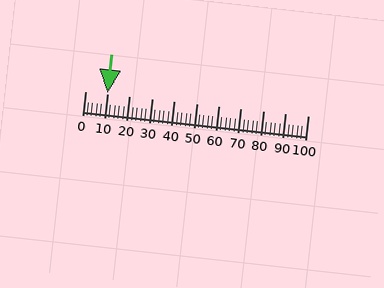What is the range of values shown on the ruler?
The ruler shows values from 0 to 100.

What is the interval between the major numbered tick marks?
The major tick marks are spaced 10 units apart.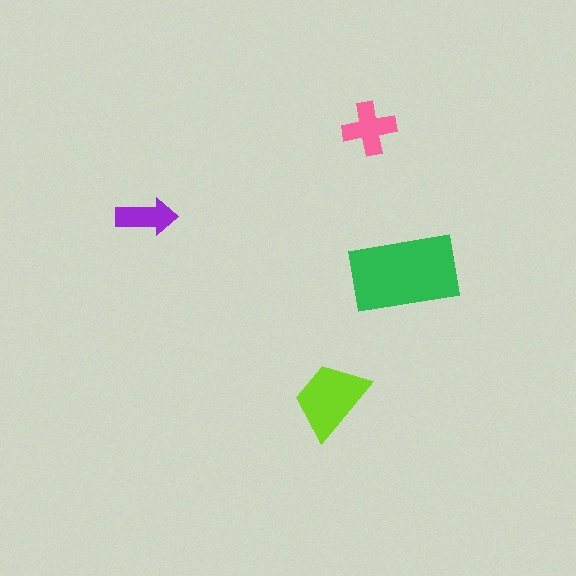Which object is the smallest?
The purple arrow.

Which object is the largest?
The green rectangle.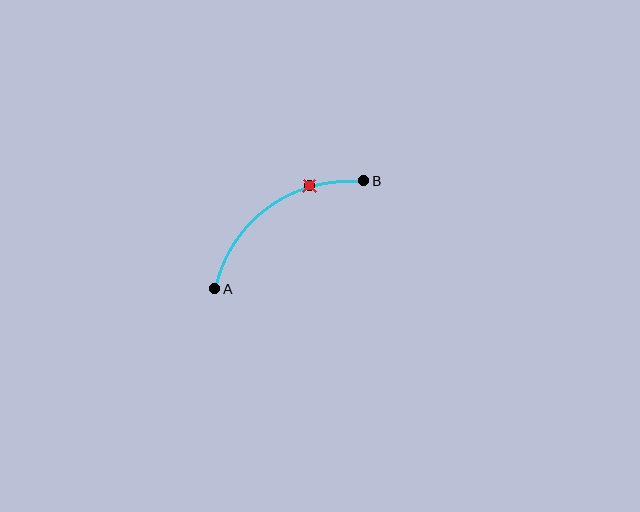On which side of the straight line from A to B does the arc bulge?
The arc bulges above and to the left of the straight line connecting A and B.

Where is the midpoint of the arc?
The arc midpoint is the point on the curve farthest from the straight line joining A and B. It sits above and to the left of that line.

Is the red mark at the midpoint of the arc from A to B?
No. The red mark lies on the arc but is closer to endpoint B. The arc midpoint would be at the point on the curve equidistant along the arc from both A and B.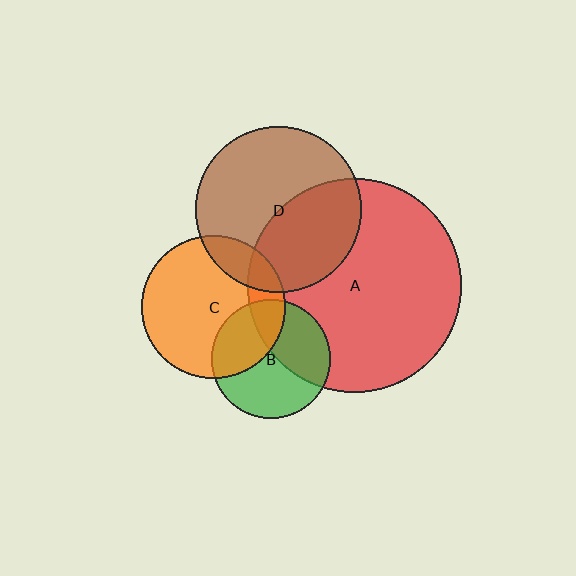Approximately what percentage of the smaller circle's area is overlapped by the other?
Approximately 40%.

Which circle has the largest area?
Circle A (red).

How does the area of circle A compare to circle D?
Approximately 1.7 times.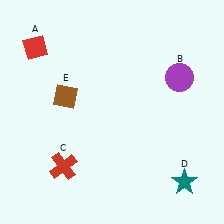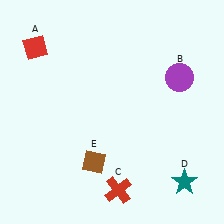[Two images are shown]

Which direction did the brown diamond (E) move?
The brown diamond (E) moved down.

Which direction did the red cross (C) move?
The red cross (C) moved right.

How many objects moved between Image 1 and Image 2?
2 objects moved between the two images.